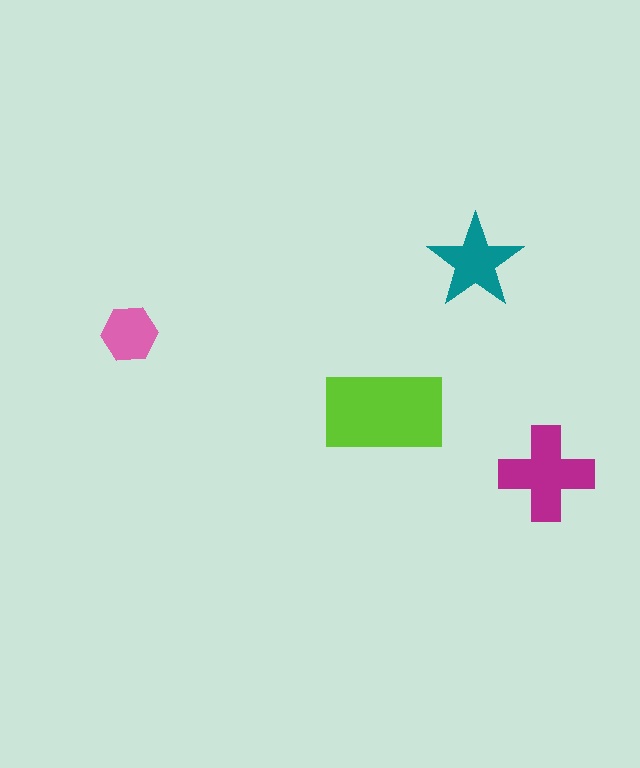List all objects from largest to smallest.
The lime rectangle, the magenta cross, the teal star, the pink hexagon.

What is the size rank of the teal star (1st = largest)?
3rd.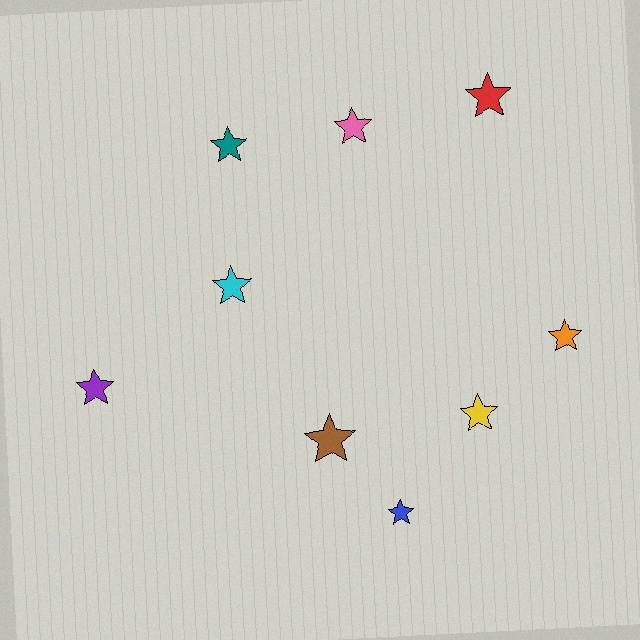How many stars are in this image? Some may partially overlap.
There are 9 stars.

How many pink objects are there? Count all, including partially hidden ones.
There is 1 pink object.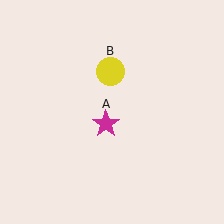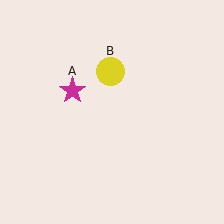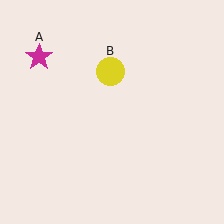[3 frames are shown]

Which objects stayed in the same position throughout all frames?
Yellow circle (object B) remained stationary.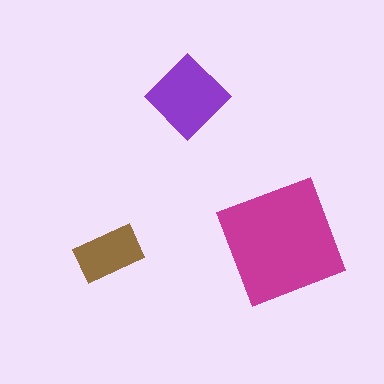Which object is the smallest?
The brown rectangle.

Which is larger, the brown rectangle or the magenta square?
The magenta square.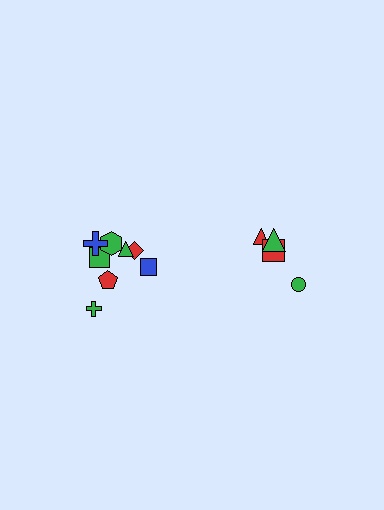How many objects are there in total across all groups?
There are 12 objects.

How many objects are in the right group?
There are 4 objects.